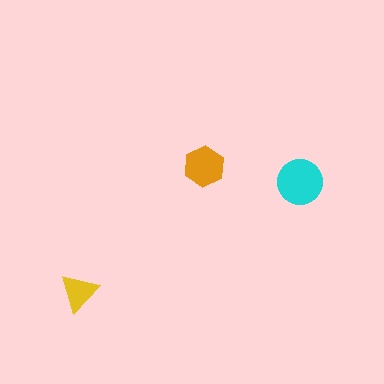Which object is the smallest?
The yellow triangle.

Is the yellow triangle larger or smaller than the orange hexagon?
Smaller.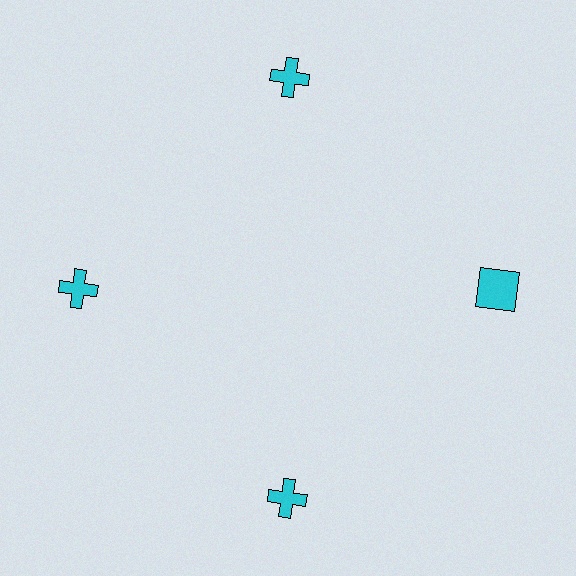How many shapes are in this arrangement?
There are 4 shapes arranged in a ring pattern.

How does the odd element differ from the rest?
It has a different shape: square instead of cross.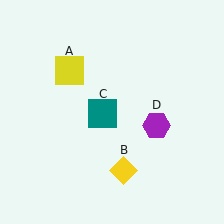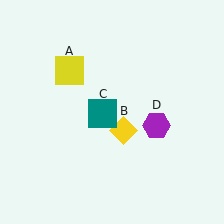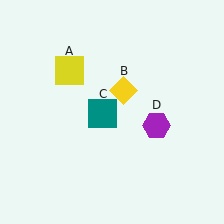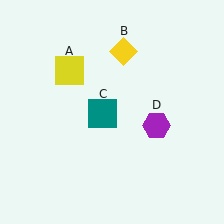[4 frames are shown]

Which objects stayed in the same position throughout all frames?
Yellow square (object A) and teal square (object C) and purple hexagon (object D) remained stationary.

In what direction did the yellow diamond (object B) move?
The yellow diamond (object B) moved up.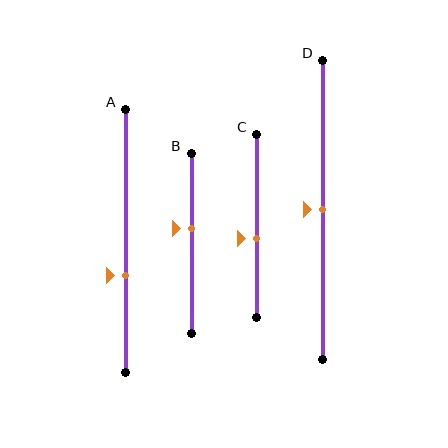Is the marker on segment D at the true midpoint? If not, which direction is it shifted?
Yes, the marker on segment D is at the true midpoint.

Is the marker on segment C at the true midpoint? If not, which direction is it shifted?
No, the marker on segment C is shifted downward by about 7% of the segment length.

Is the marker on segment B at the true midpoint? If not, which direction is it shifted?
No, the marker on segment B is shifted upward by about 8% of the segment length.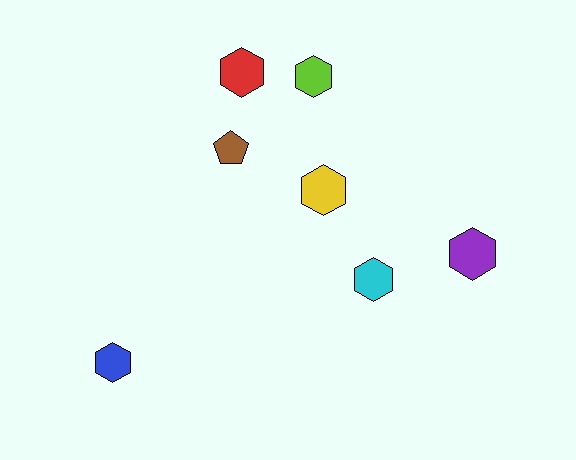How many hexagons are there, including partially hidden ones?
There are 6 hexagons.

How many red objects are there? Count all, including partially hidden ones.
There is 1 red object.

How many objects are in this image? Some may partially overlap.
There are 7 objects.